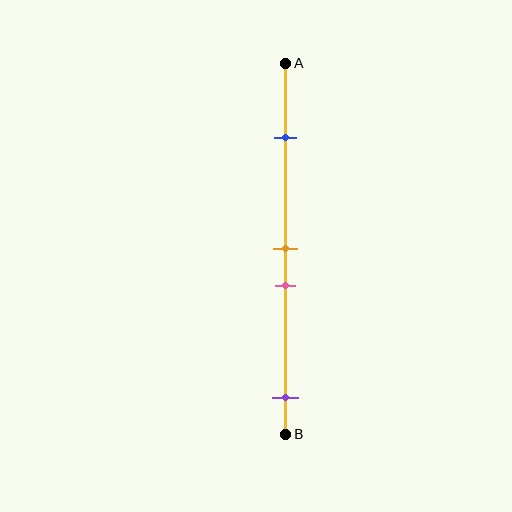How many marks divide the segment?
There are 4 marks dividing the segment.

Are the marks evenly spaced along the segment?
No, the marks are not evenly spaced.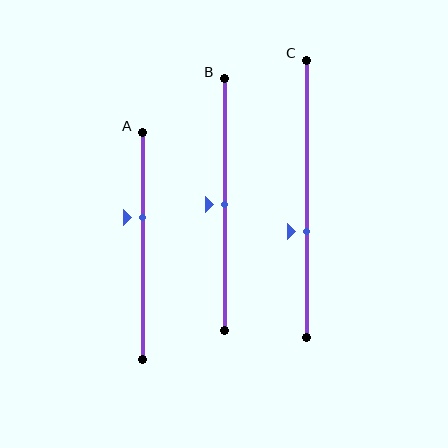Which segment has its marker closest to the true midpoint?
Segment B has its marker closest to the true midpoint.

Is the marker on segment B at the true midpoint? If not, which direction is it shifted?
Yes, the marker on segment B is at the true midpoint.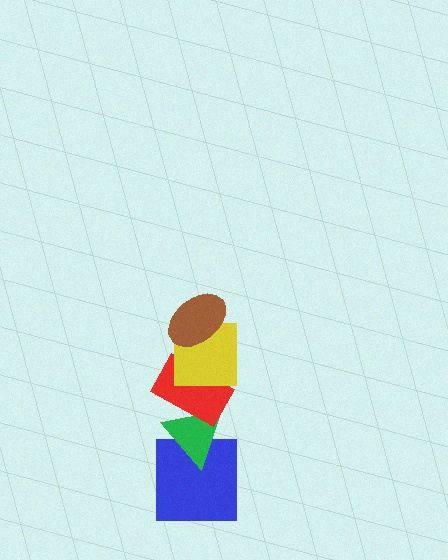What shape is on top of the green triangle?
The red rectangle is on top of the green triangle.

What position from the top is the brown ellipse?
The brown ellipse is 1st from the top.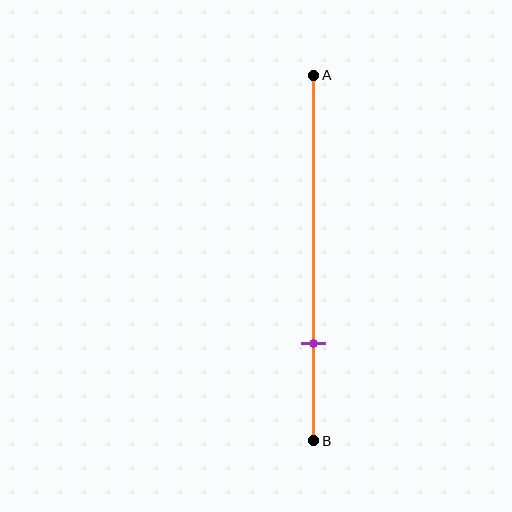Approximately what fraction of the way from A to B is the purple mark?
The purple mark is approximately 75% of the way from A to B.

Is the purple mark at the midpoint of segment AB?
No, the mark is at about 75% from A, not at the 50% midpoint.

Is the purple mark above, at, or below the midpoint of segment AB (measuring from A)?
The purple mark is below the midpoint of segment AB.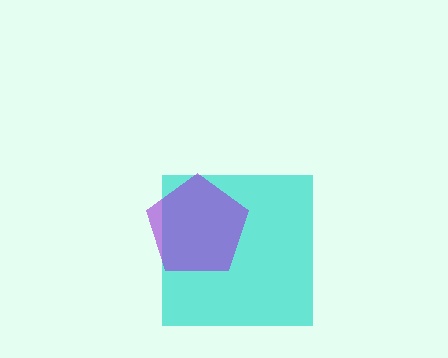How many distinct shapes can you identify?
There are 2 distinct shapes: a cyan square, a purple pentagon.